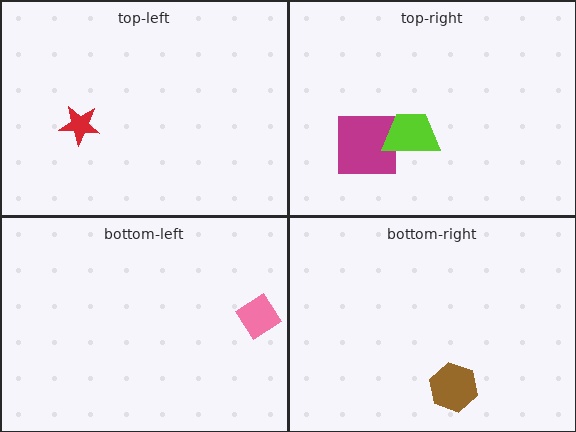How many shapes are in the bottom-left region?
1.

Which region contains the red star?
The top-left region.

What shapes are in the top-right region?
The magenta square, the lime trapezoid.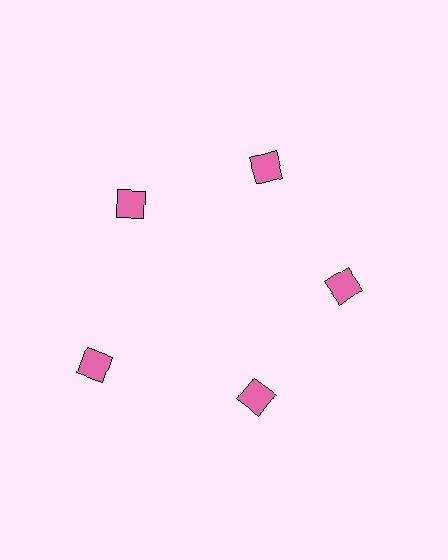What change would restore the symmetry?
The symmetry would be restored by moving it inward, back onto the ring so that all 5 squares sit at equal angles and equal distance from the center.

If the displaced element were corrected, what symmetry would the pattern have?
It would have 5-fold rotational symmetry — the pattern would map onto itself every 72 degrees.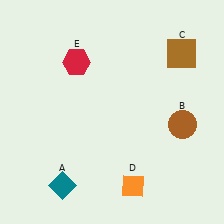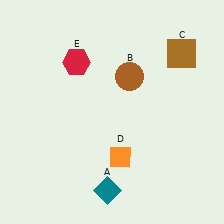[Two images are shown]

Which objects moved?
The objects that moved are: the teal diamond (A), the brown circle (B), the orange diamond (D).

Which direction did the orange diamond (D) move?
The orange diamond (D) moved up.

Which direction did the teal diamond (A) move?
The teal diamond (A) moved right.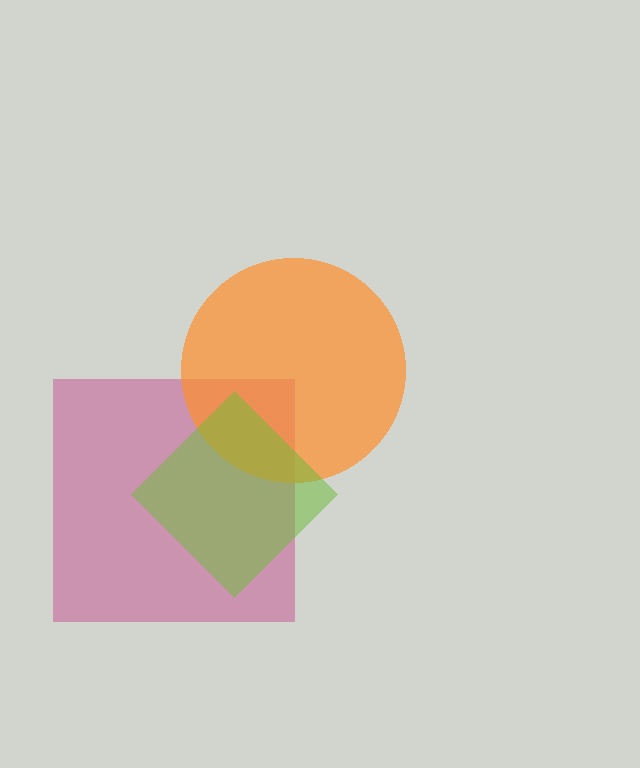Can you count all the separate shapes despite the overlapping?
Yes, there are 3 separate shapes.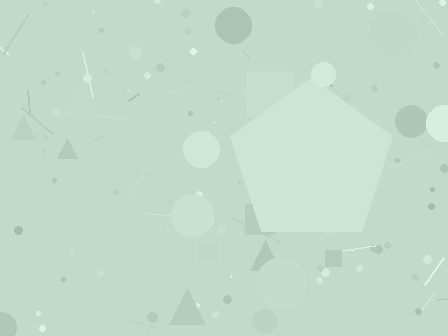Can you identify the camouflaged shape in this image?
The camouflaged shape is a pentagon.